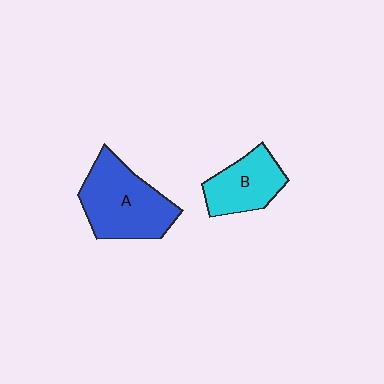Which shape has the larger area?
Shape A (blue).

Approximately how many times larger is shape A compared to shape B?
Approximately 1.5 times.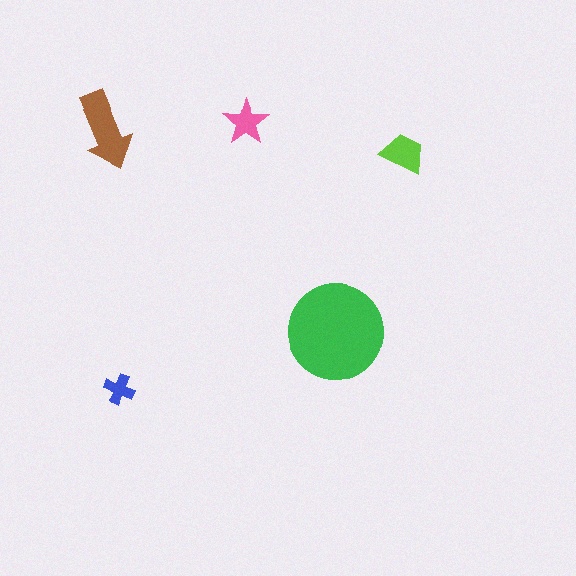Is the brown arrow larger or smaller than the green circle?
Smaller.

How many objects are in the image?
There are 5 objects in the image.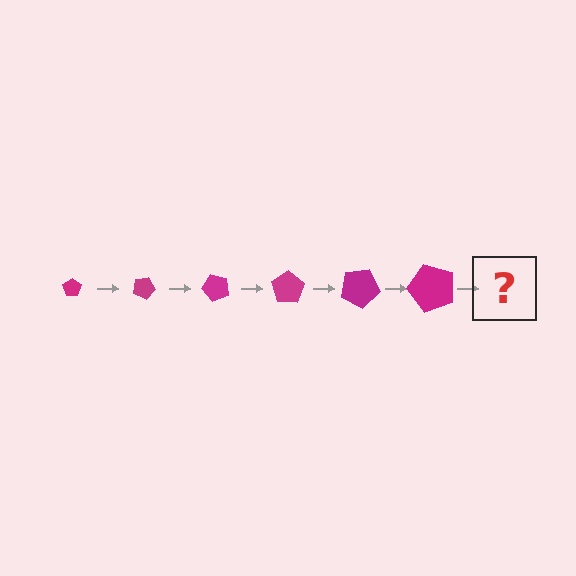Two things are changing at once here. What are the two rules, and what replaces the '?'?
The two rules are that the pentagon grows larger each step and it rotates 25 degrees each step. The '?' should be a pentagon, larger than the previous one and rotated 150 degrees from the start.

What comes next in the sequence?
The next element should be a pentagon, larger than the previous one and rotated 150 degrees from the start.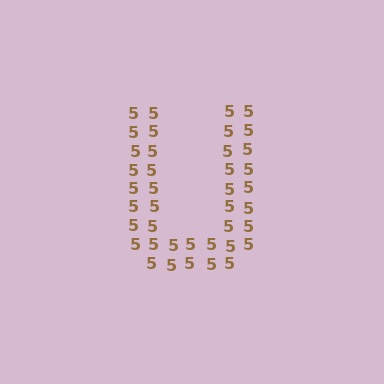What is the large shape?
The large shape is the letter U.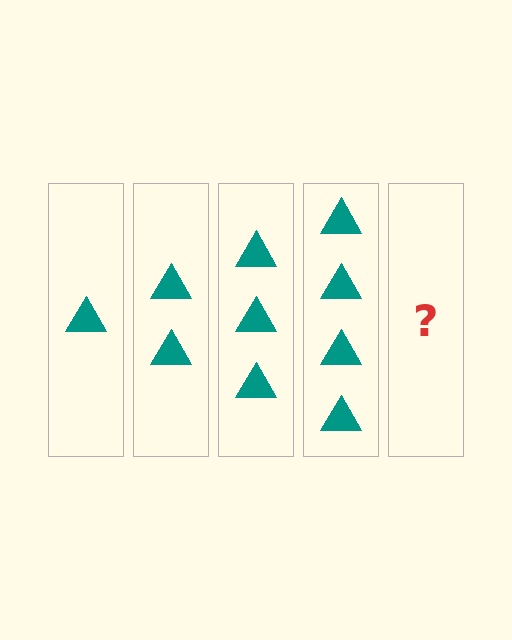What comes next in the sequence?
The next element should be 5 triangles.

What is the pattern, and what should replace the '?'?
The pattern is that each step adds one more triangle. The '?' should be 5 triangles.